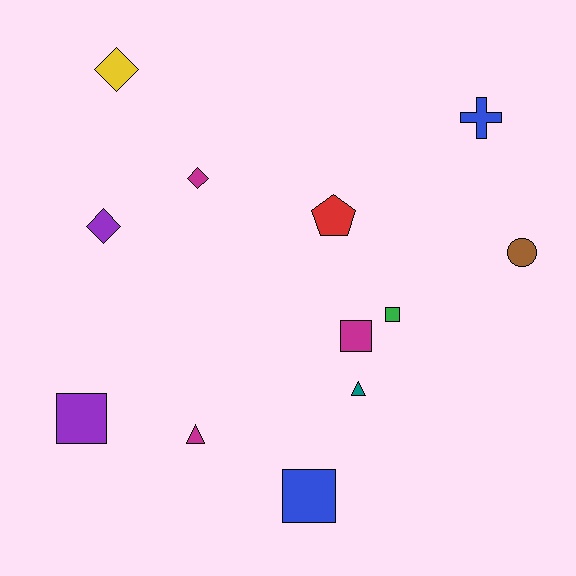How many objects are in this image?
There are 12 objects.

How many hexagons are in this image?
There are no hexagons.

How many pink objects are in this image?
There are no pink objects.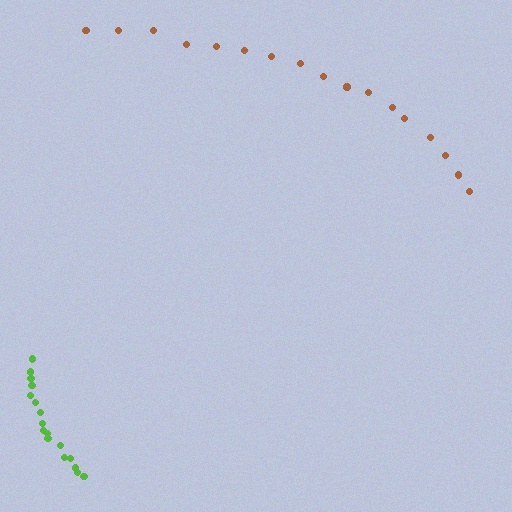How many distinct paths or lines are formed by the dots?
There are 2 distinct paths.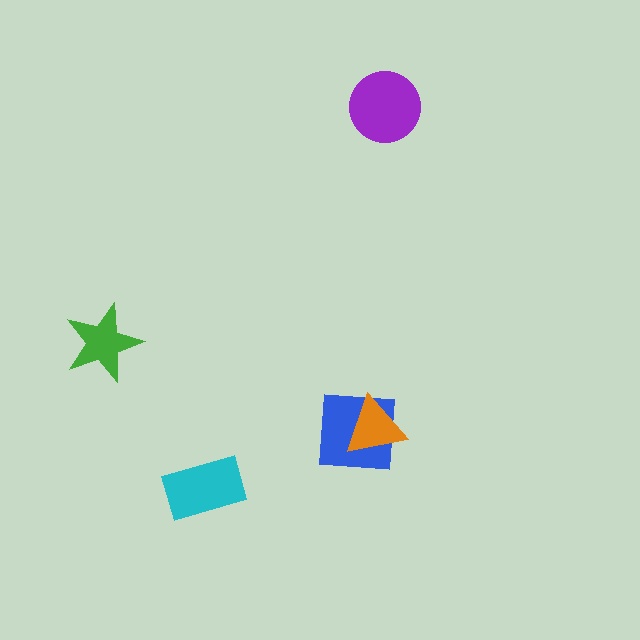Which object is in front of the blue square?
The orange triangle is in front of the blue square.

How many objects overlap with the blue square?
1 object overlaps with the blue square.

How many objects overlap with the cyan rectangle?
0 objects overlap with the cyan rectangle.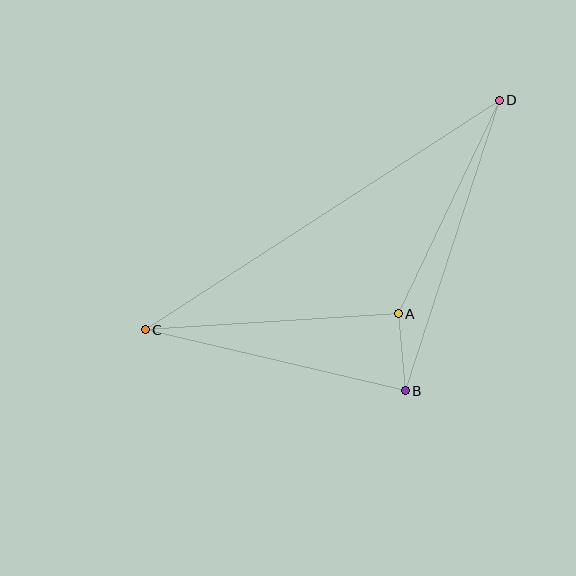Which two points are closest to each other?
Points A and B are closest to each other.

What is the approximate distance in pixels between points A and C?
The distance between A and C is approximately 253 pixels.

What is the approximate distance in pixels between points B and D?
The distance between B and D is approximately 305 pixels.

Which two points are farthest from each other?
Points C and D are farthest from each other.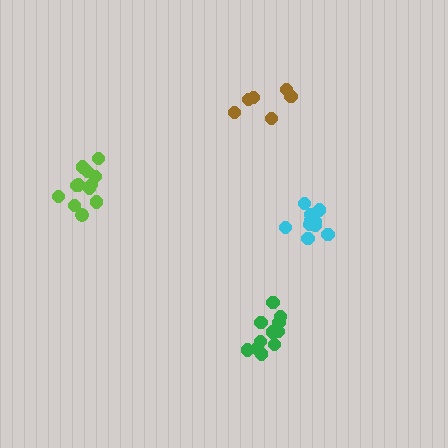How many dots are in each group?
Group 1: 12 dots, Group 2: 10 dots, Group 3: 12 dots, Group 4: 6 dots (40 total).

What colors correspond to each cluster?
The clusters are colored: green, cyan, lime, brown.